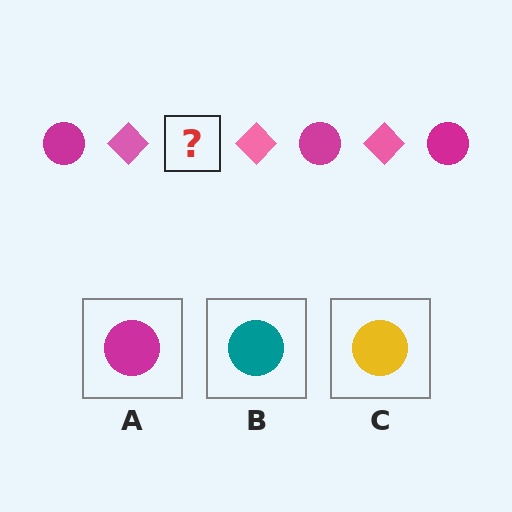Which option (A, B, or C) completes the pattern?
A.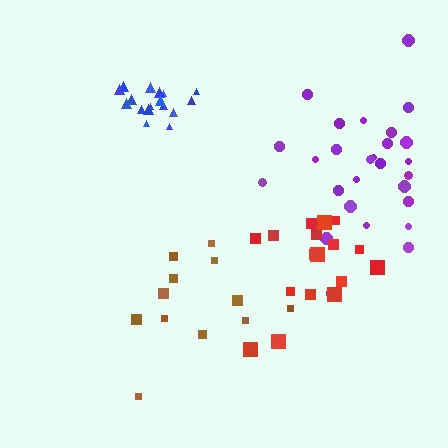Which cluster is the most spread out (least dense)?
Brown.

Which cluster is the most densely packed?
Blue.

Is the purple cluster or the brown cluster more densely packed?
Purple.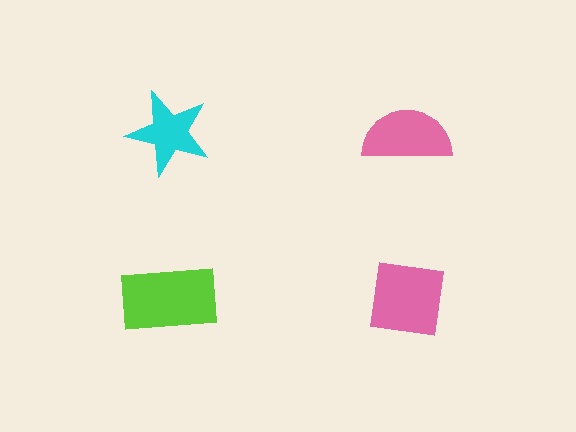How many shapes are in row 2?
2 shapes.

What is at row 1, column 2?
A pink semicircle.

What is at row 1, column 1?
A cyan star.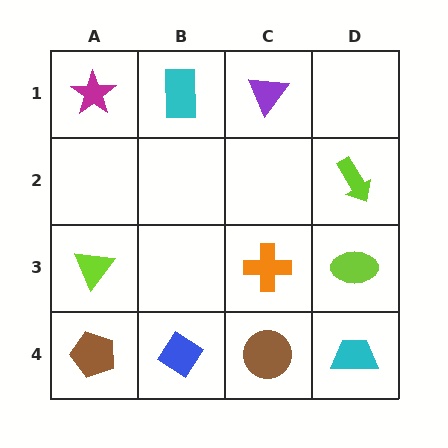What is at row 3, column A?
A lime triangle.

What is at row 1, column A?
A magenta star.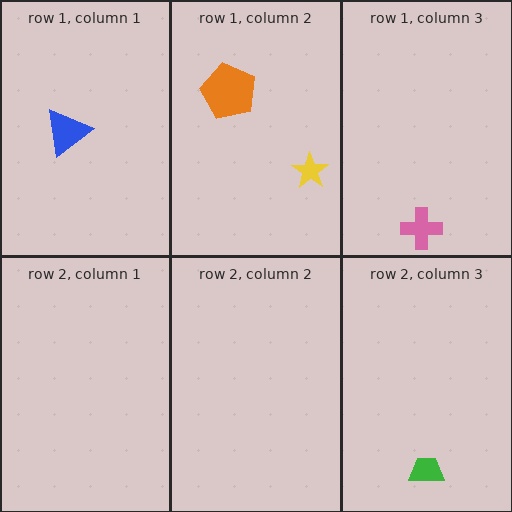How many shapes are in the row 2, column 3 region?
1.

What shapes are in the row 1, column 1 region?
The blue triangle.